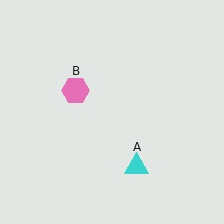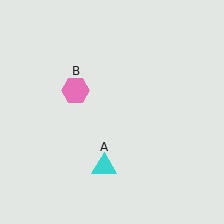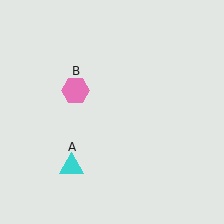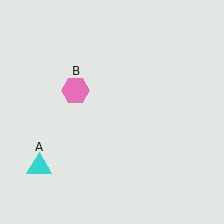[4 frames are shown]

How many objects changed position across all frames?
1 object changed position: cyan triangle (object A).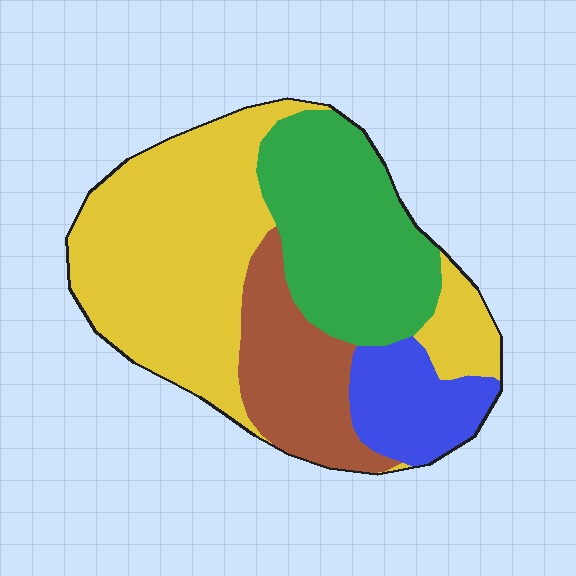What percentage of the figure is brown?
Brown takes up about one sixth (1/6) of the figure.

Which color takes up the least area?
Blue, at roughly 10%.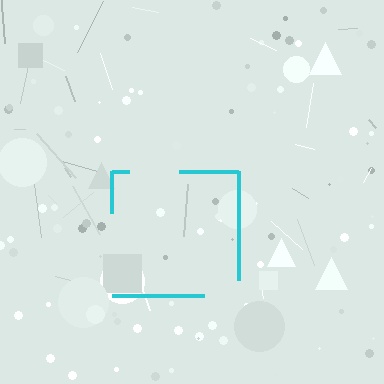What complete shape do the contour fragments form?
The contour fragments form a square.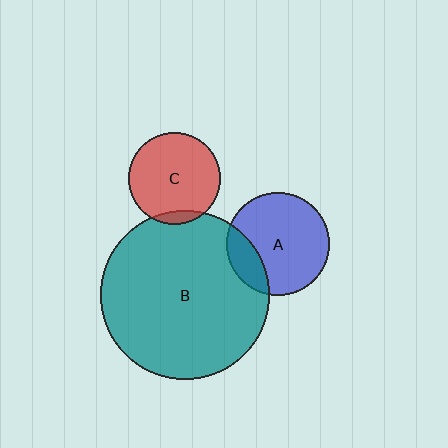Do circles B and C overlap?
Yes.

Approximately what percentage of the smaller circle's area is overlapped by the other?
Approximately 10%.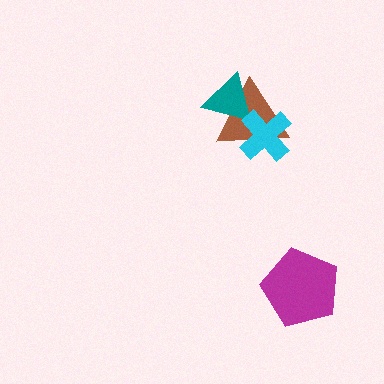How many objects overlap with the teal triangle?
2 objects overlap with the teal triangle.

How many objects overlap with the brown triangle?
2 objects overlap with the brown triangle.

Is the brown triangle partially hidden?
Yes, it is partially covered by another shape.